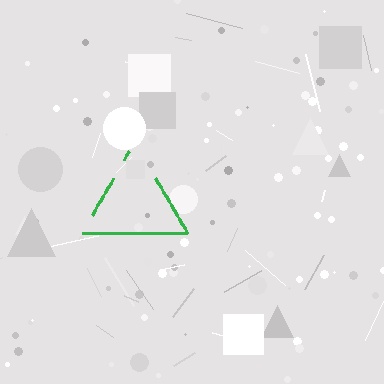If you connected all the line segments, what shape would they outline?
They would outline a triangle.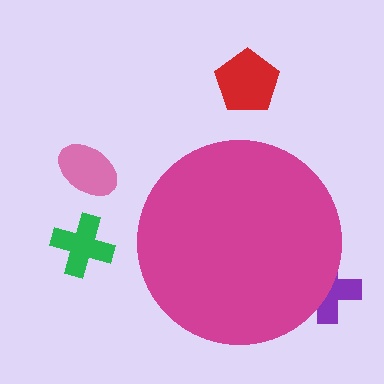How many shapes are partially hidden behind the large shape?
1 shape is partially hidden.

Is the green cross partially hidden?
No, the green cross is fully visible.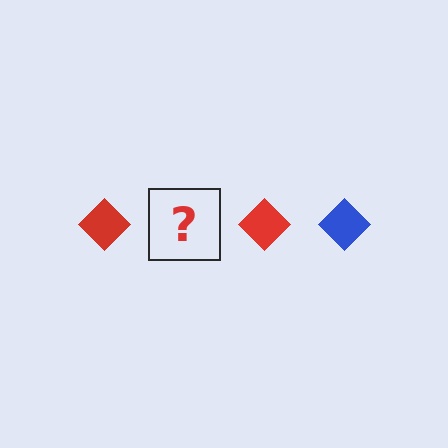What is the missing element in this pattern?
The missing element is a blue diamond.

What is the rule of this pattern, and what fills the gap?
The rule is that the pattern cycles through red, blue diamonds. The gap should be filled with a blue diamond.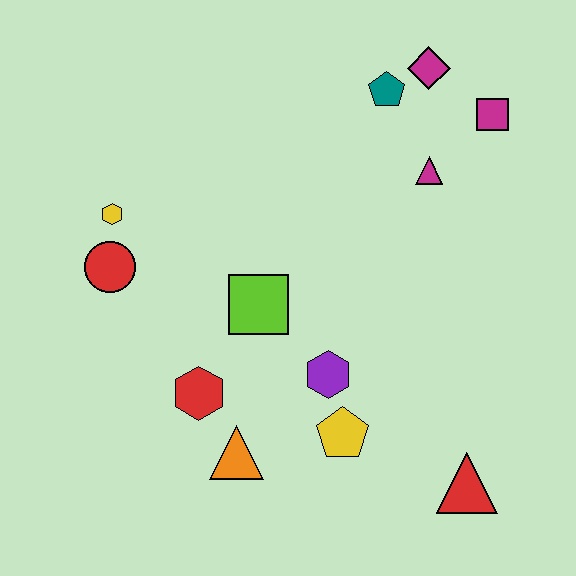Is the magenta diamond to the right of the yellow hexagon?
Yes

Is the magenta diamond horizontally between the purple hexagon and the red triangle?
Yes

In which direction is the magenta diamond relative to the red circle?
The magenta diamond is to the right of the red circle.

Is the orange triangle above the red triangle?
Yes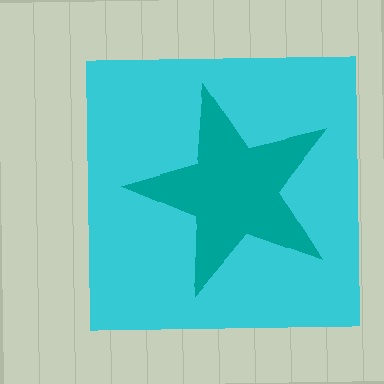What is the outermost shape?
The cyan square.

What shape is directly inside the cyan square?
The teal star.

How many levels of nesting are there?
2.